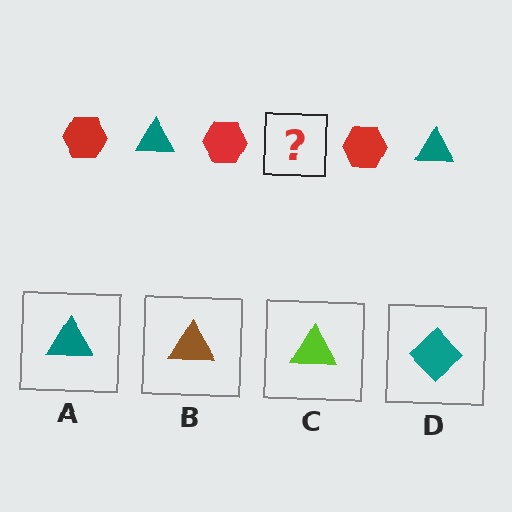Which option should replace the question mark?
Option A.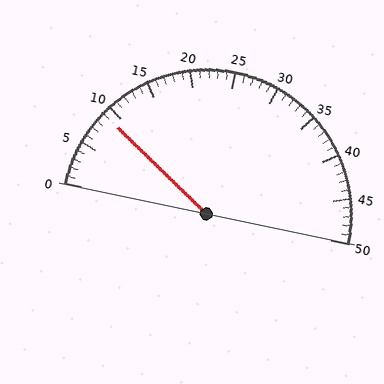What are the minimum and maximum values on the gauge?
The gauge ranges from 0 to 50.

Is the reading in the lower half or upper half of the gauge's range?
The reading is in the lower half of the range (0 to 50).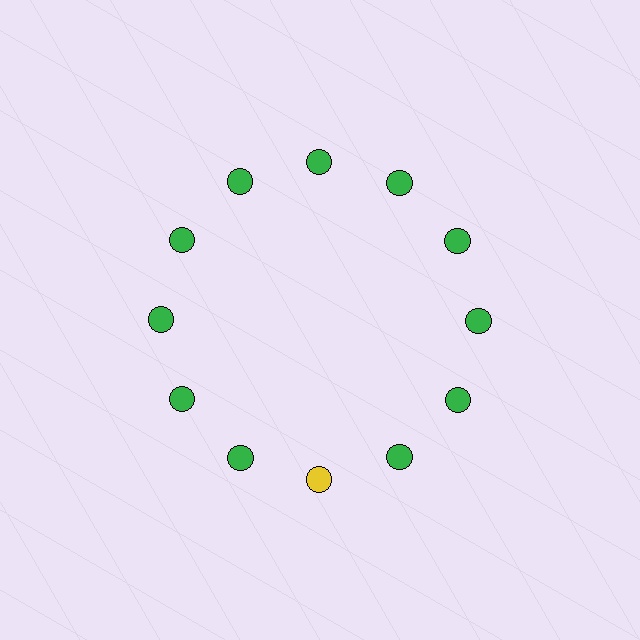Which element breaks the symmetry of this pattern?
The yellow circle at roughly the 6 o'clock position breaks the symmetry. All other shapes are green circles.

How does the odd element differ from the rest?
It has a different color: yellow instead of green.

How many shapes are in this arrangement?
There are 12 shapes arranged in a ring pattern.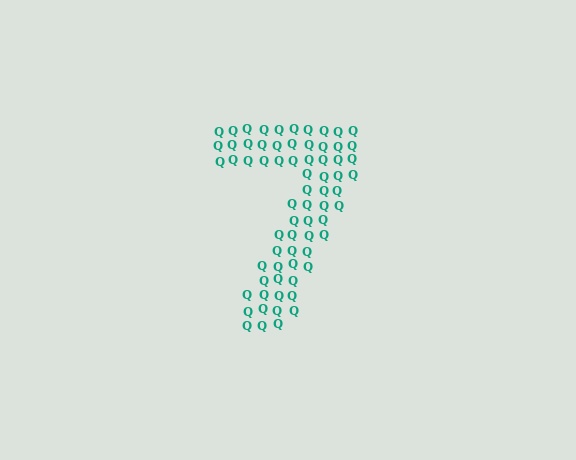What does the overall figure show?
The overall figure shows the digit 7.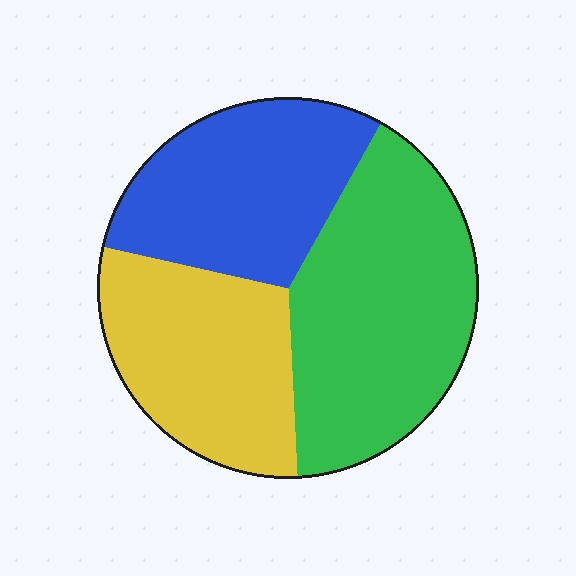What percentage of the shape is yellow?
Yellow covers 29% of the shape.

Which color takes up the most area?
Green, at roughly 40%.